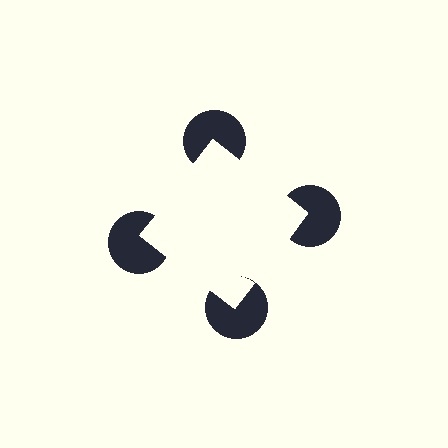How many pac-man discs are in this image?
There are 4 — one at each vertex of the illusory square.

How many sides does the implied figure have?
4 sides.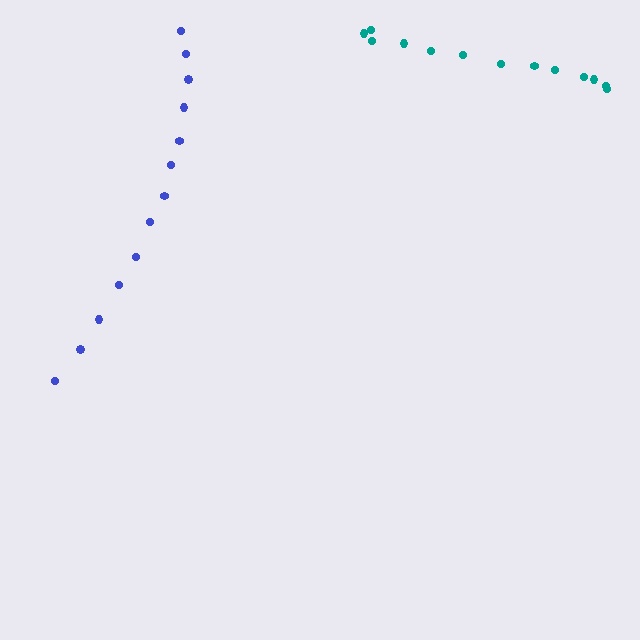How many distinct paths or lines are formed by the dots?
There are 2 distinct paths.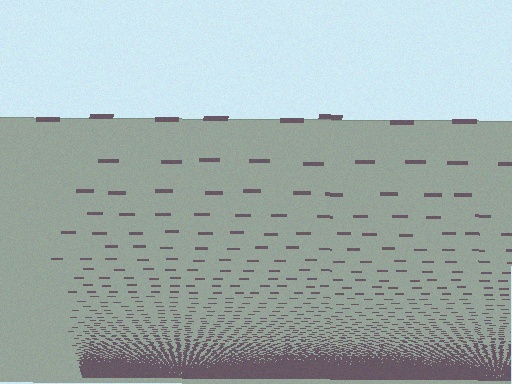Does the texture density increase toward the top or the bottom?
Density increases toward the bottom.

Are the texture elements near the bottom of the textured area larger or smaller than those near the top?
Smaller. The gradient is inverted — elements near the bottom are smaller and denser.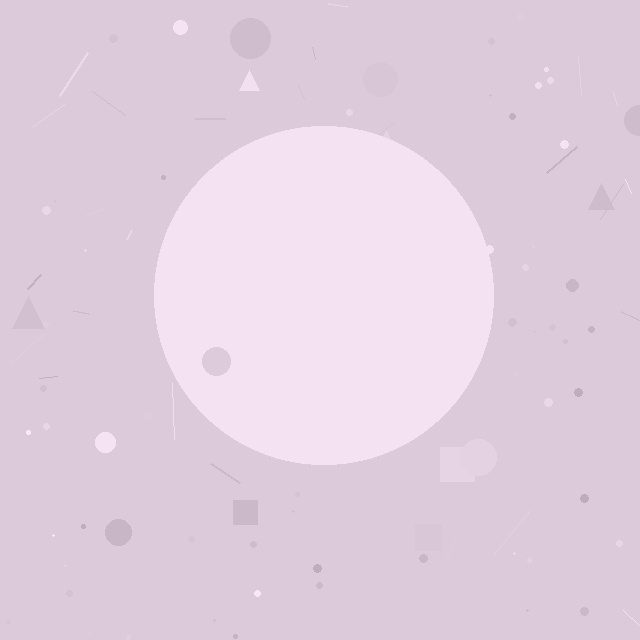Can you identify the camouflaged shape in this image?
The camouflaged shape is a circle.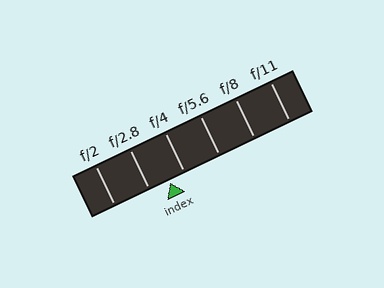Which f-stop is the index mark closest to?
The index mark is closest to f/4.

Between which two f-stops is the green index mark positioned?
The index mark is between f/2.8 and f/4.